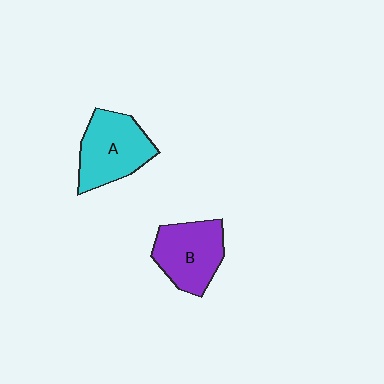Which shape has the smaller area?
Shape B (purple).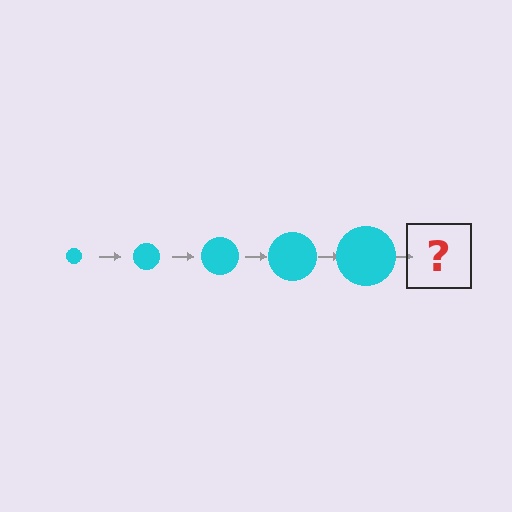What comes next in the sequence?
The next element should be a cyan circle, larger than the previous one.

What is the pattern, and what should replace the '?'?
The pattern is that the circle gets progressively larger each step. The '?' should be a cyan circle, larger than the previous one.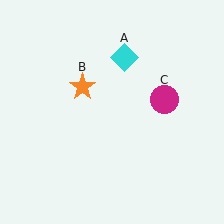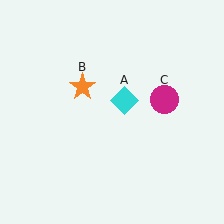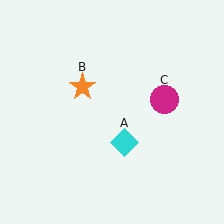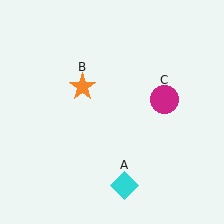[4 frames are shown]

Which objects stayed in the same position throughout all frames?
Orange star (object B) and magenta circle (object C) remained stationary.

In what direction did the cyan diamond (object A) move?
The cyan diamond (object A) moved down.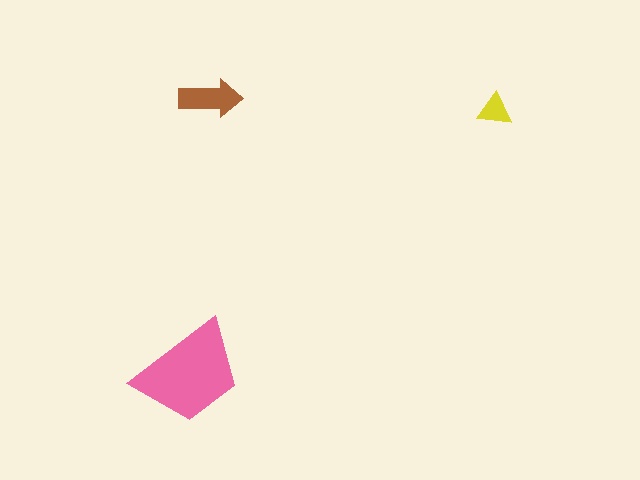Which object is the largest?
The pink trapezoid.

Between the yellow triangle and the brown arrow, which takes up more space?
The brown arrow.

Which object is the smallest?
The yellow triangle.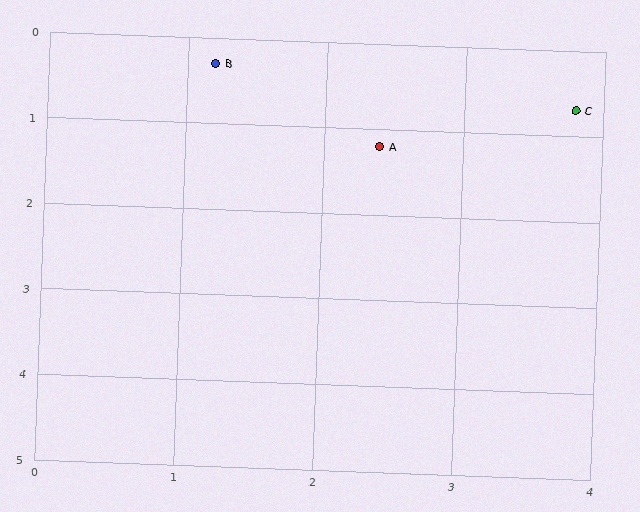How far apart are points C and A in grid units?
Points C and A are about 1.5 grid units apart.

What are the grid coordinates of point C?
Point C is at approximately (3.8, 0.7).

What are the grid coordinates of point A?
Point A is at approximately (2.4, 1.2).